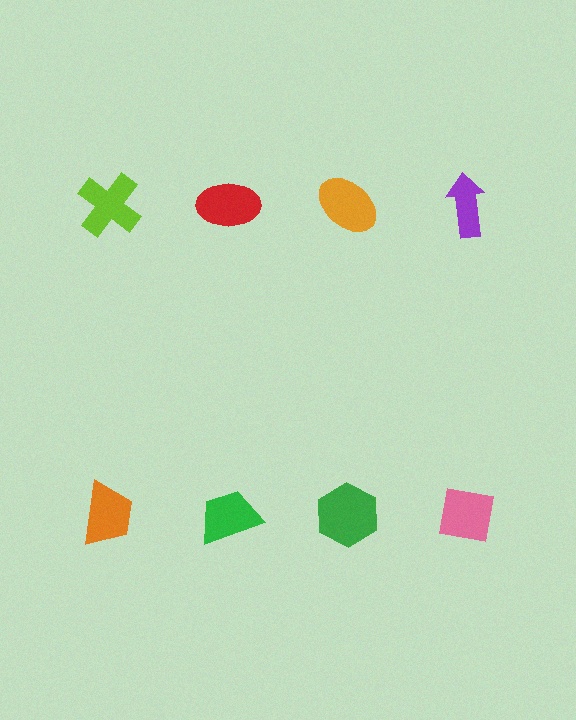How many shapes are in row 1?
4 shapes.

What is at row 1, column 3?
An orange ellipse.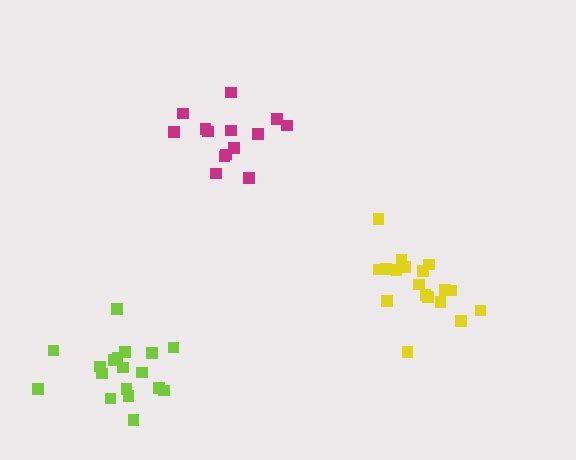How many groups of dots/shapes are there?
There are 3 groups.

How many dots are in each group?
Group 1: 18 dots, Group 2: 14 dots, Group 3: 18 dots (50 total).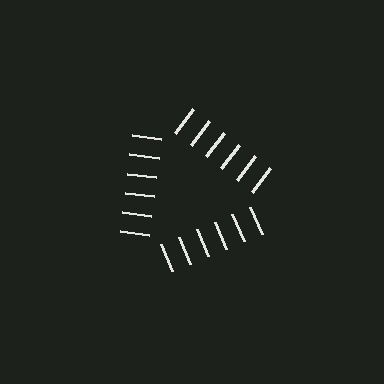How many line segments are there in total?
18 — 6 along each of the 3 edges.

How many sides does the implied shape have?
3 sides — the line-ends trace a triangle.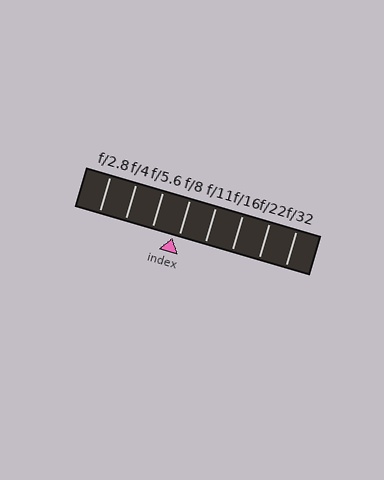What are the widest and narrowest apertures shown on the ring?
The widest aperture shown is f/2.8 and the narrowest is f/32.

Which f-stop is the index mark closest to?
The index mark is closest to f/8.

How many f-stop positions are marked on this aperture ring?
There are 8 f-stop positions marked.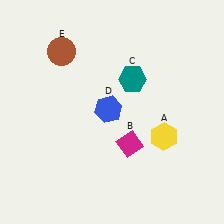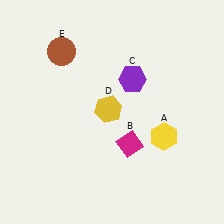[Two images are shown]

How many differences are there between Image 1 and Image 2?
There are 2 differences between the two images.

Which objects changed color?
C changed from teal to purple. D changed from blue to yellow.